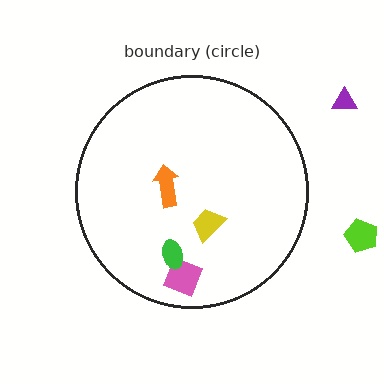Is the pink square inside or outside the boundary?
Inside.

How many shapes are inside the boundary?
4 inside, 2 outside.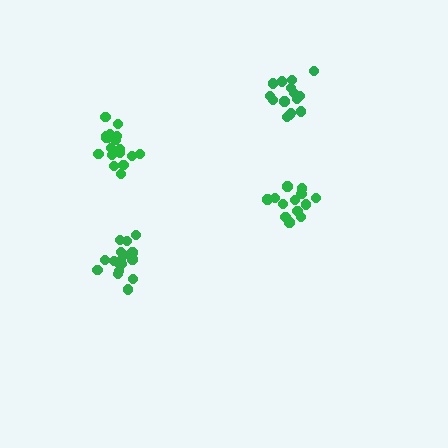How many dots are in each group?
Group 1: 15 dots, Group 2: 19 dots, Group 3: 15 dots, Group 4: 17 dots (66 total).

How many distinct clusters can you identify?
There are 4 distinct clusters.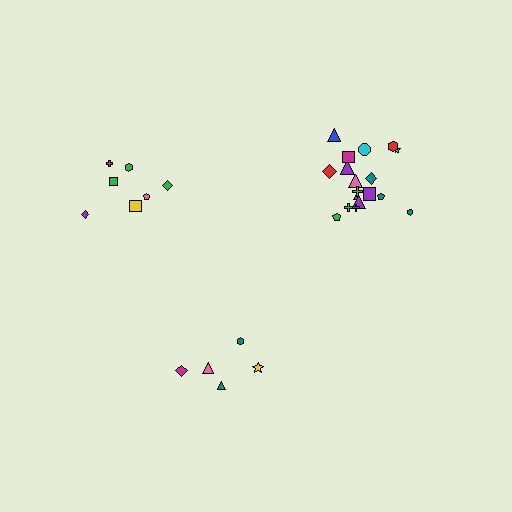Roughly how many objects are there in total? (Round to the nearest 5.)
Roughly 30 objects in total.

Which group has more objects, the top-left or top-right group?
The top-right group.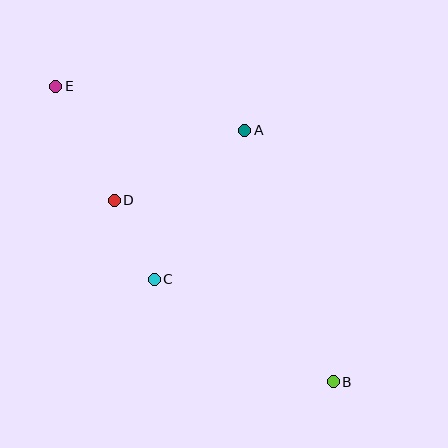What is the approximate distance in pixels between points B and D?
The distance between B and D is approximately 284 pixels.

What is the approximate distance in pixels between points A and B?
The distance between A and B is approximately 267 pixels.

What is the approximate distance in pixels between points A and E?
The distance between A and E is approximately 194 pixels.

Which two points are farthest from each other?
Points B and E are farthest from each other.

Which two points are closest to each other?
Points C and D are closest to each other.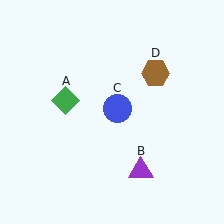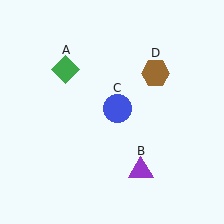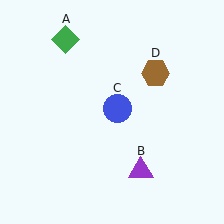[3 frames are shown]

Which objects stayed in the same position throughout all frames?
Purple triangle (object B) and blue circle (object C) and brown hexagon (object D) remained stationary.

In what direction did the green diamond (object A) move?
The green diamond (object A) moved up.